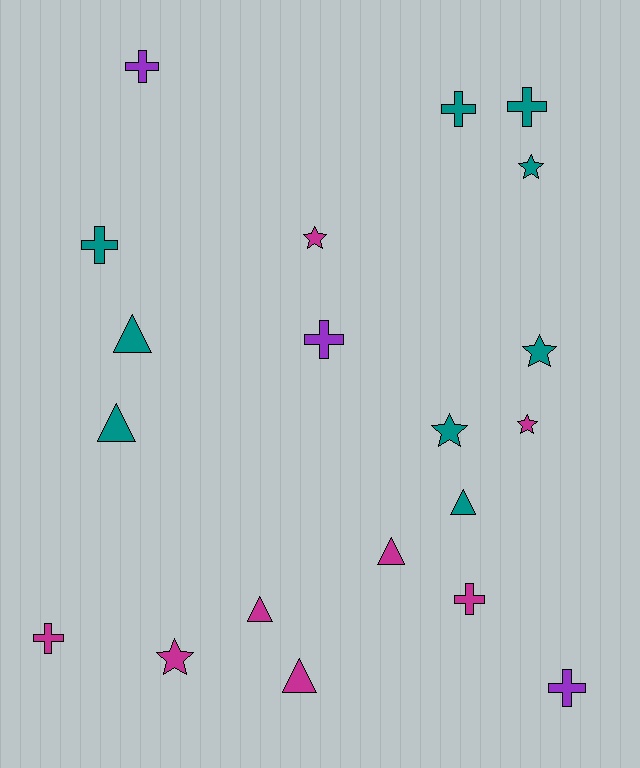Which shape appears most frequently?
Cross, with 8 objects.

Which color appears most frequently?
Teal, with 9 objects.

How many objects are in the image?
There are 20 objects.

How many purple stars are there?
There are no purple stars.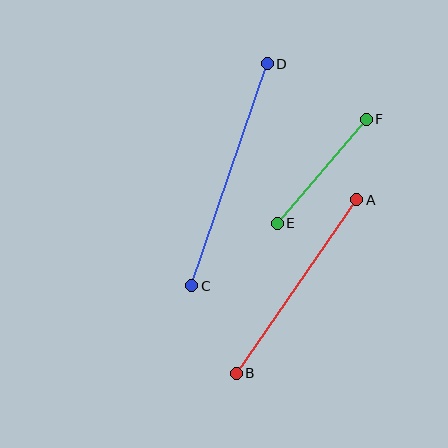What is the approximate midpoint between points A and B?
The midpoint is at approximately (296, 286) pixels.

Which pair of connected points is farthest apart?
Points C and D are farthest apart.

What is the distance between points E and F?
The distance is approximately 137 pixels.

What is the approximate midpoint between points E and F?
The midpoint is at approximately (322, 171) pixels.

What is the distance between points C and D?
The distance is approximately 235 pixels.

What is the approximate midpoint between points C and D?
The midpoint is at approximately (229, 175) pixels.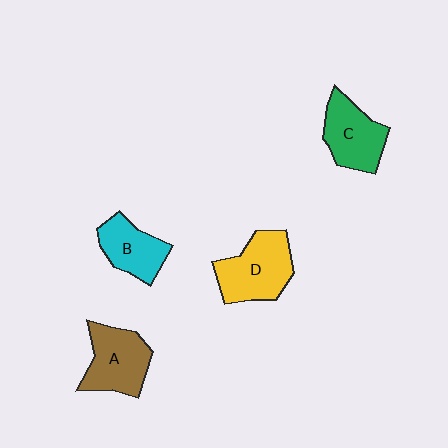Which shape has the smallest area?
Shape B (cyan).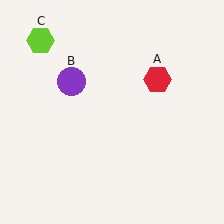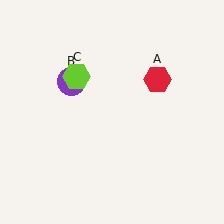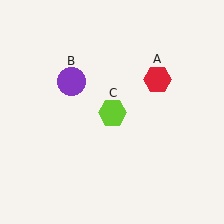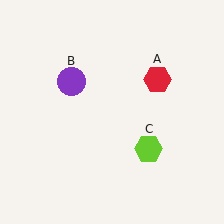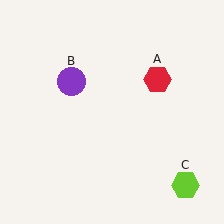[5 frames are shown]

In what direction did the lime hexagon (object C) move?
The lime hexagon (object C) moved down and to the right.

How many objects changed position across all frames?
1 object changed position: lime hexagon (object C).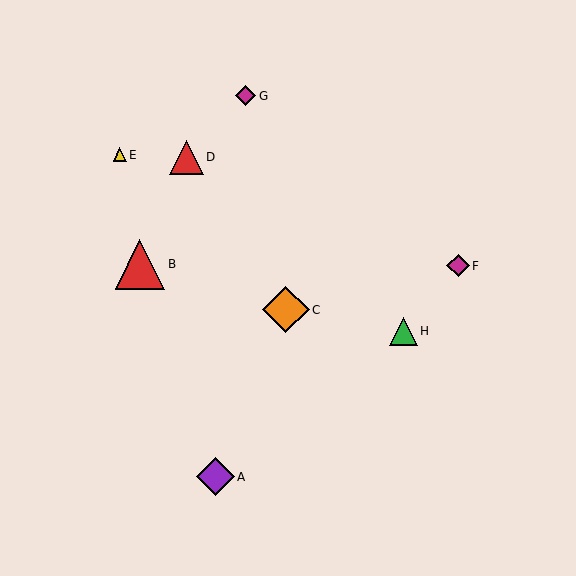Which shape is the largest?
The red triangle (labeled B) is the largest.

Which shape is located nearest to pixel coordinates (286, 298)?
The orange diamond (labeled C) at (286, 310) is nearest to that location.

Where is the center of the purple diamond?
The center of the purple diamond is at (216, 477).